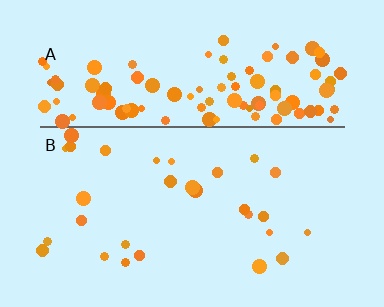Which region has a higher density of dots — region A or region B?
A (the top).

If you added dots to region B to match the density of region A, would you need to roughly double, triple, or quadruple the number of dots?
Approximately quadruple.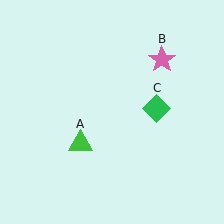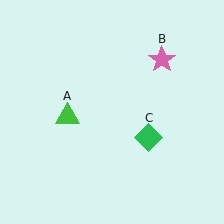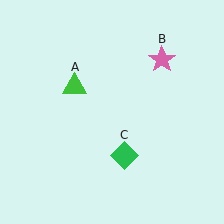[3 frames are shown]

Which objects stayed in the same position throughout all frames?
Pink star (object B) remained stationary.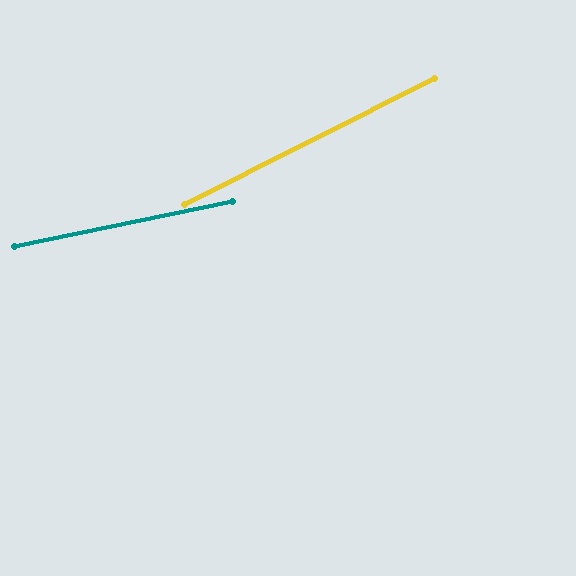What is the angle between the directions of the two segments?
Approximately 15 degrees.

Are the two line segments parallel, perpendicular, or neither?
Neither parallel nor perpendicular — they differ by about 15°.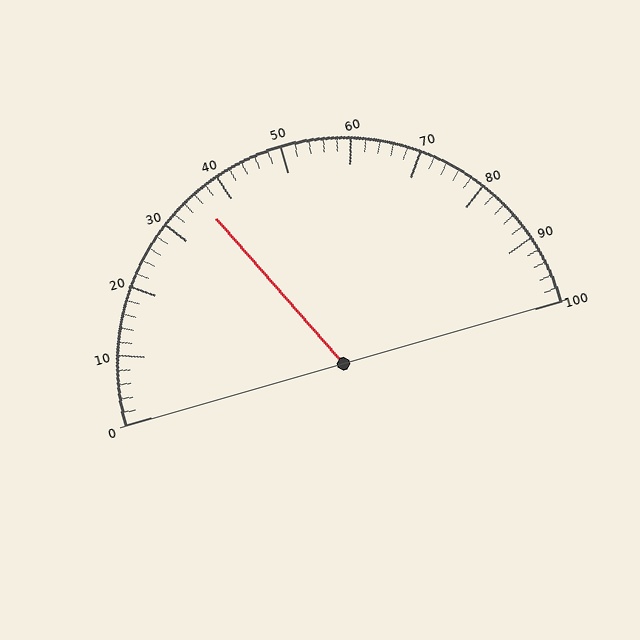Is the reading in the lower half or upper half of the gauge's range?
The reading is in the lower half of the range (0 to 100).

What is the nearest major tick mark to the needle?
The nearest major tick mark is 40.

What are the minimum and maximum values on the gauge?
The gauge ranges from 0 to 100.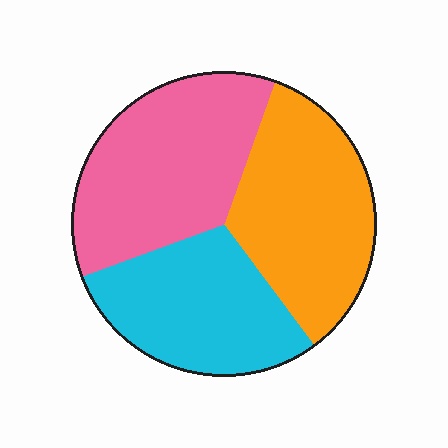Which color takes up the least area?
Cyan, at roughly 30%.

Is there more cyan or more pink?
Pink.